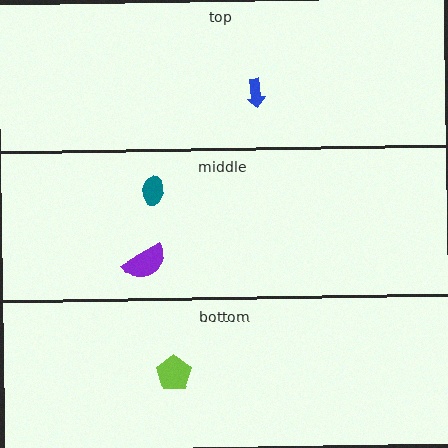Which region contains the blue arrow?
The top region.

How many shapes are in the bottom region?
1.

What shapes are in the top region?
The blue arrow.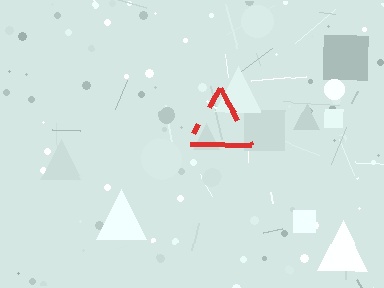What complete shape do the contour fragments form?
The contour fragments form a triangle.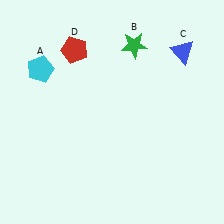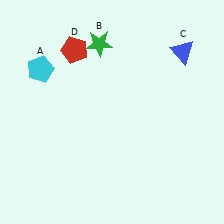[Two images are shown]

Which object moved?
The green star (B) moved left.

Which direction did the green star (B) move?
The green star (B) moved left.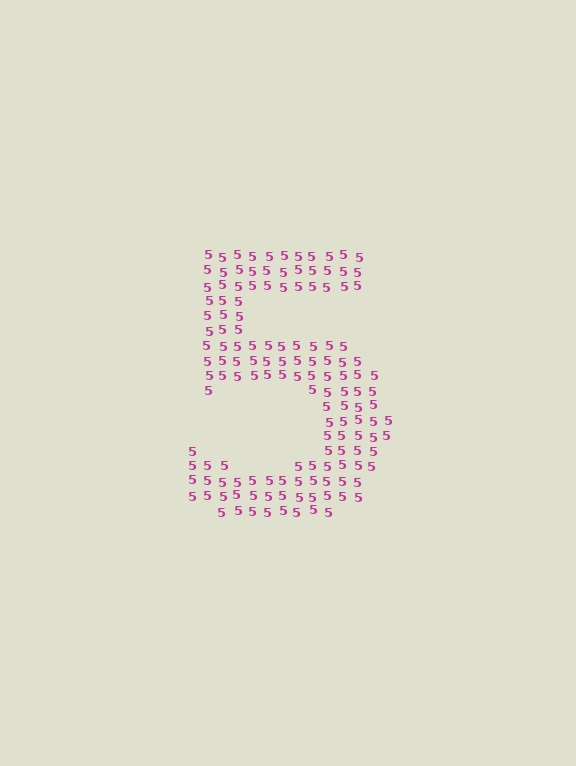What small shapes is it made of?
It is made of small digit 5's.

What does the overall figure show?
The overall figure shows the digit 5.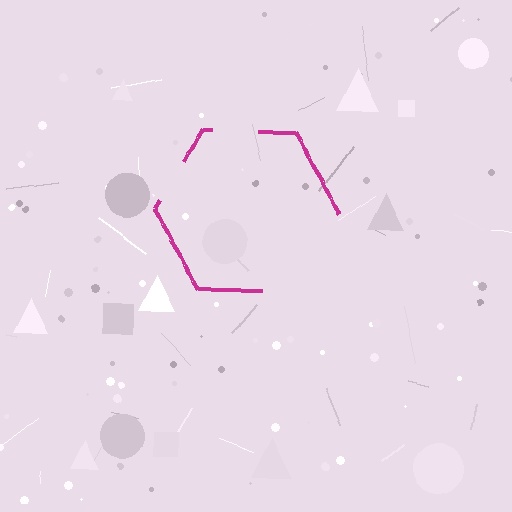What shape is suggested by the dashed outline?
The dashed outline suggests a hexagon.